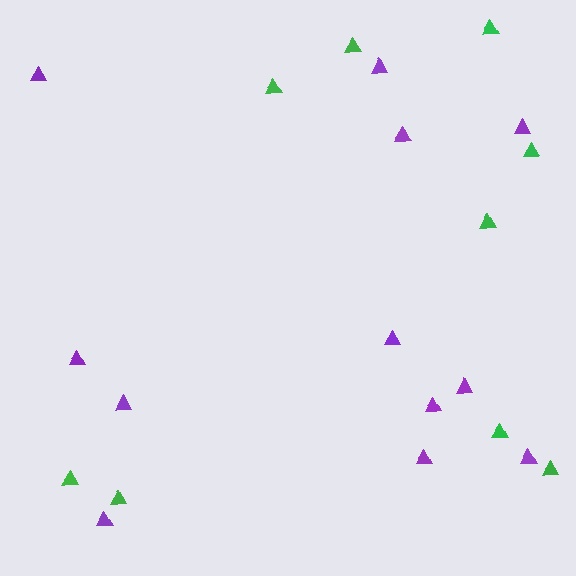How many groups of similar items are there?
There are 2 groups: one group of purple triangles (12) and one group of green triangles (9).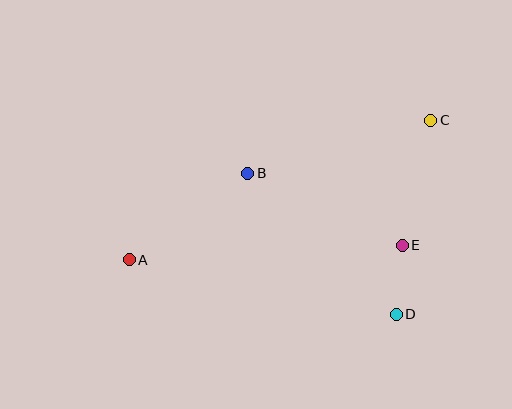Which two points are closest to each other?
Points D and E are closest to each other.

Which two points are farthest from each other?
Points A and C are farthest from each other.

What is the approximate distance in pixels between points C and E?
The distance between C and E is approximately 128 pixels.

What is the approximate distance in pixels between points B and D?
The distance between B and D is approximately 205 pixels.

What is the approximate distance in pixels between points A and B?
The distance between A and B is approximately 146 pixels.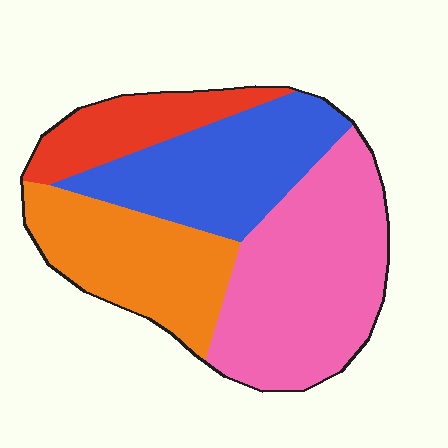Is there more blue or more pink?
Pink.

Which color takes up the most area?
Pink, at roughly 35%.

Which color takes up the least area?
Red, at roughly 15%.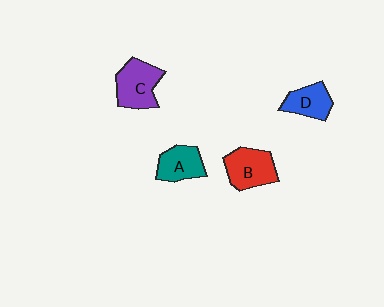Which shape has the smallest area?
Shape D (blue).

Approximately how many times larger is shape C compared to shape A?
Approximately 1.3 times.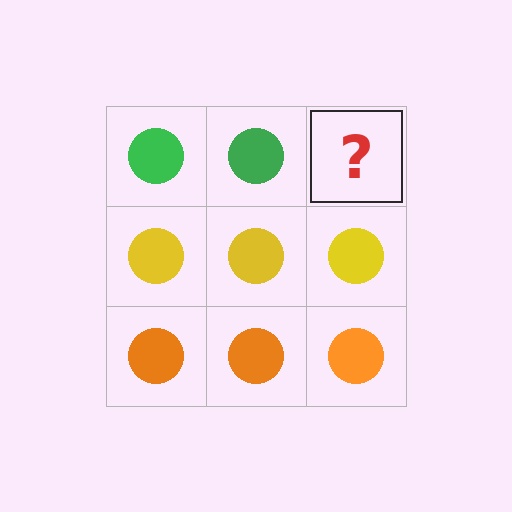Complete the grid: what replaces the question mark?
The question mark should be replaced with a green circle.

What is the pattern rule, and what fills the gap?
The rule is that each row has a consistent color. The gap should be filled with a green circle.